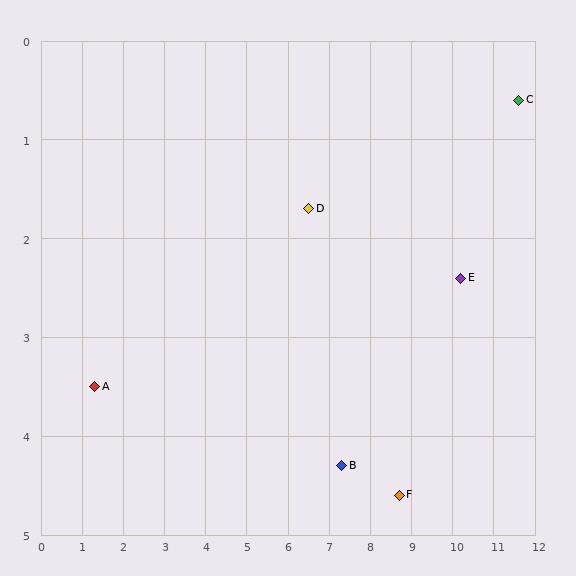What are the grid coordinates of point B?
Point B is at approximately (7.3, 4.3).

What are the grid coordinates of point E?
Point E is at approximately (10.2, 2.4).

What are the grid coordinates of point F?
Point F is at approximately (8.7, 4.6).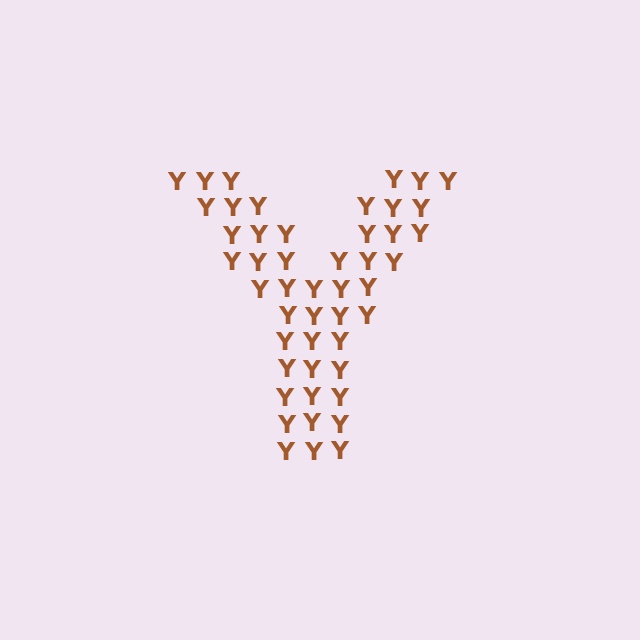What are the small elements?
The small elements are letter Y's.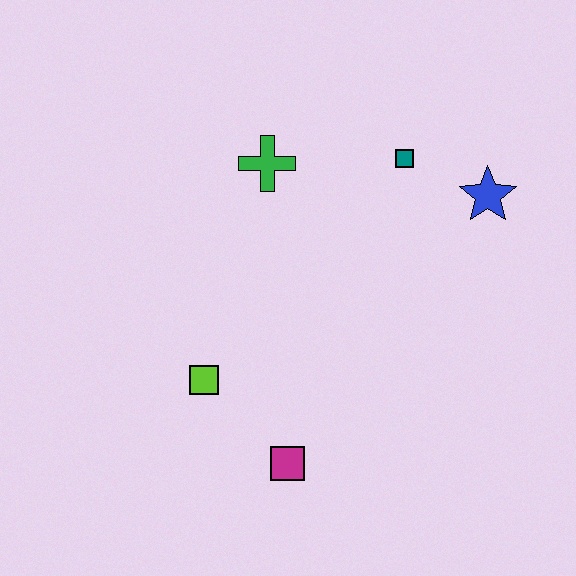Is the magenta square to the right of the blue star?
No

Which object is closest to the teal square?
The blue star is closest to the teal square.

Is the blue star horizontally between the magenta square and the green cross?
No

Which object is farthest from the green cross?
The magenta square is farthest from the green cross.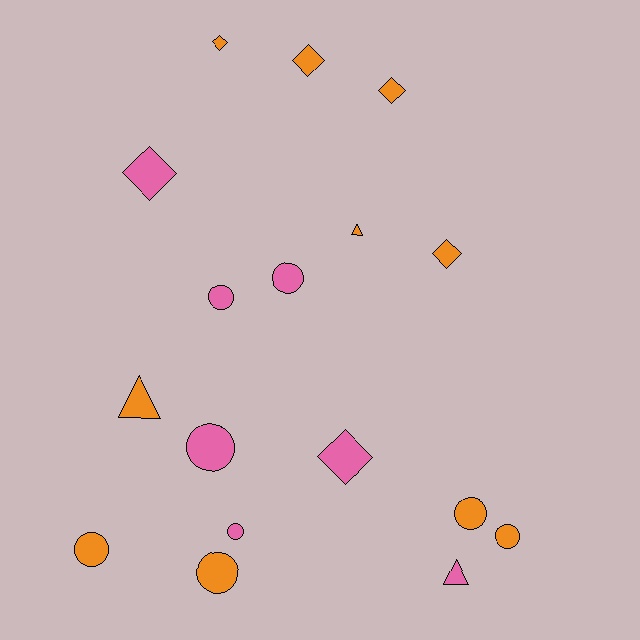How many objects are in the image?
There are 17 objects.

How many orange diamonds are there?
There are 4 orange diamonds.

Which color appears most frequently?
Orange, with 10 objects.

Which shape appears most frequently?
Circle, with 8 objects.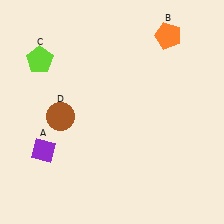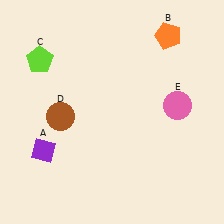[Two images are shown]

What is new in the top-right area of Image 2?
A pink circle (E) was added in the top-right area of Image 2.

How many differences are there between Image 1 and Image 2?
There is 1 difference between the two images.